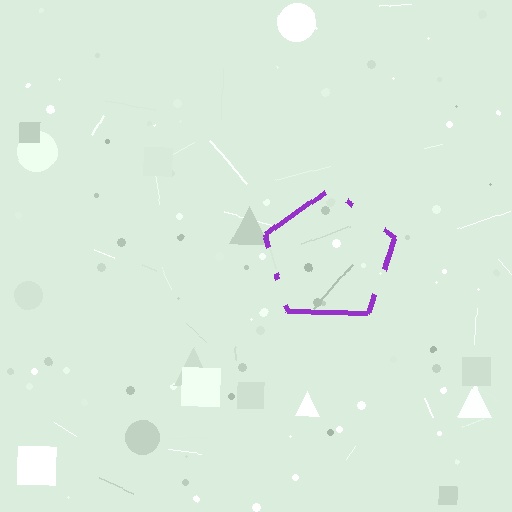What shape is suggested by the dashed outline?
The dashed outline suggests a pentagon.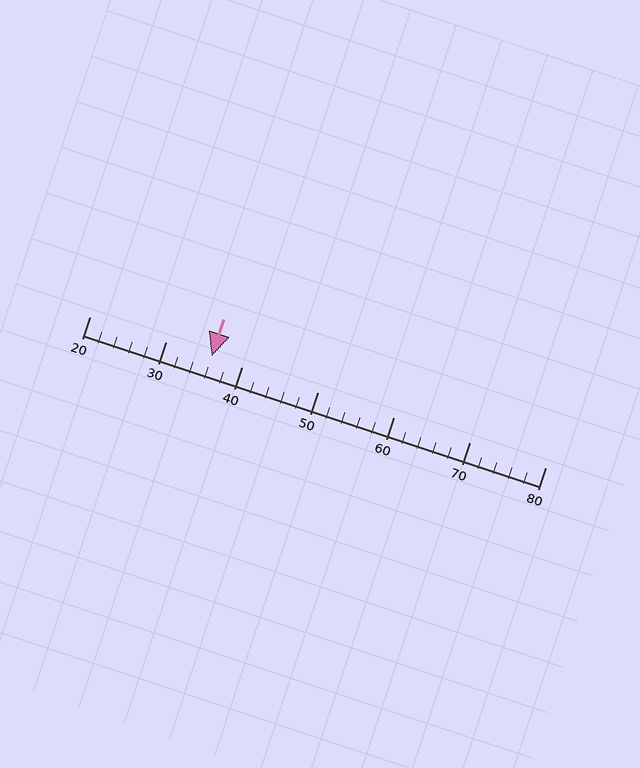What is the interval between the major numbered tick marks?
The major tick marks are spaced 10 units apart.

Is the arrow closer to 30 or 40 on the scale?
The arrow is closer to 40.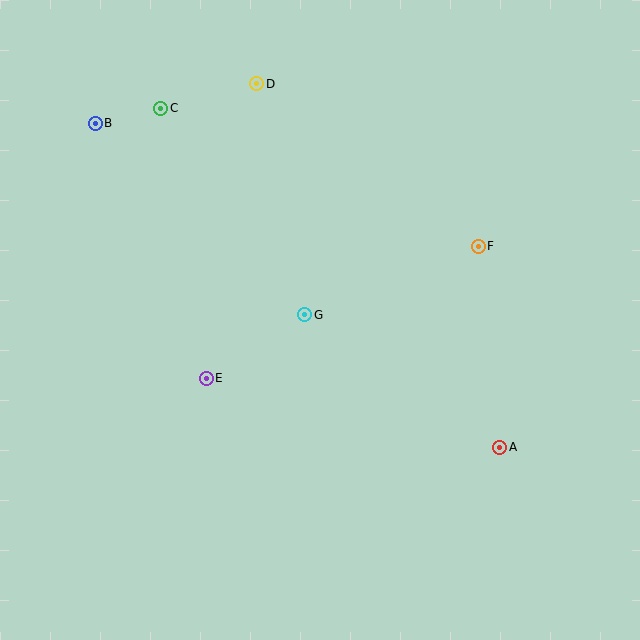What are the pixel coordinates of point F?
Point F is at (478, 246).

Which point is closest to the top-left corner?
Point B is closest to the top-left corner.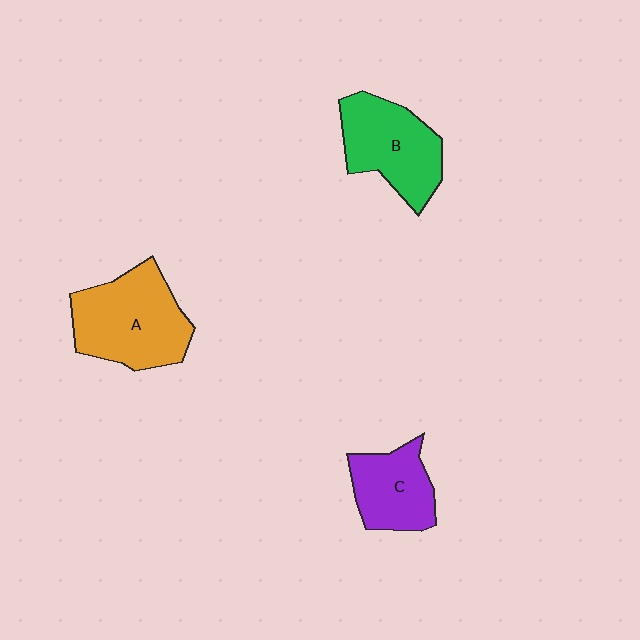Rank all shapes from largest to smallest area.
From largest to smallest: A (orange), B (green), C (purple).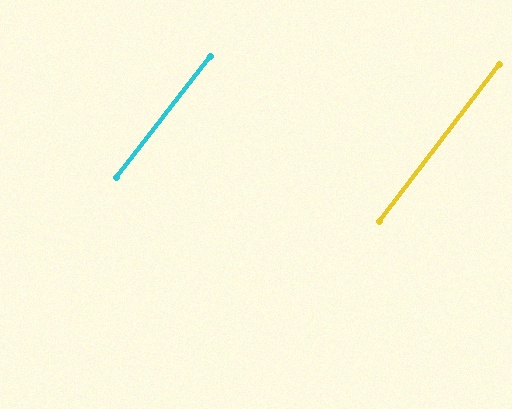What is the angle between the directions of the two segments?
Approximately 1 degree.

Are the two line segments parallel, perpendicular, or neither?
Parallel — their directions differ by only 0.5°.